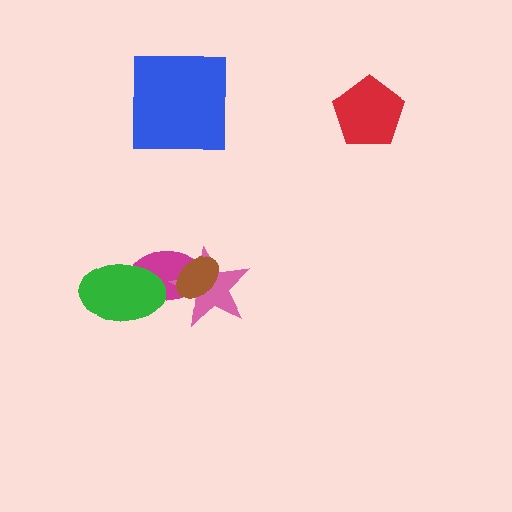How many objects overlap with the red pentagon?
0 objects overlap with the red pentagon.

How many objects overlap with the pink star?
2 objects overlap with the pink star.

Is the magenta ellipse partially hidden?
Yes, it is partially covered by another shape.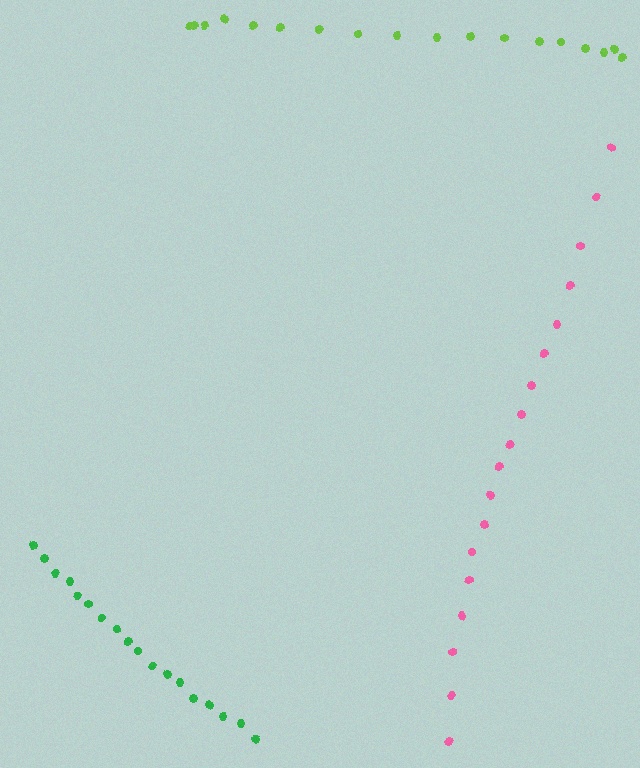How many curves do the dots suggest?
There are 3 distinct paths.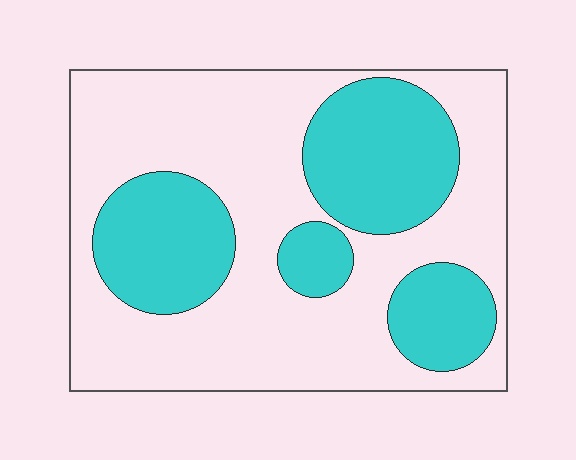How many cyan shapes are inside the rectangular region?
4.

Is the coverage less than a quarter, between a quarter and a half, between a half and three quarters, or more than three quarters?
Between a quarter and a half.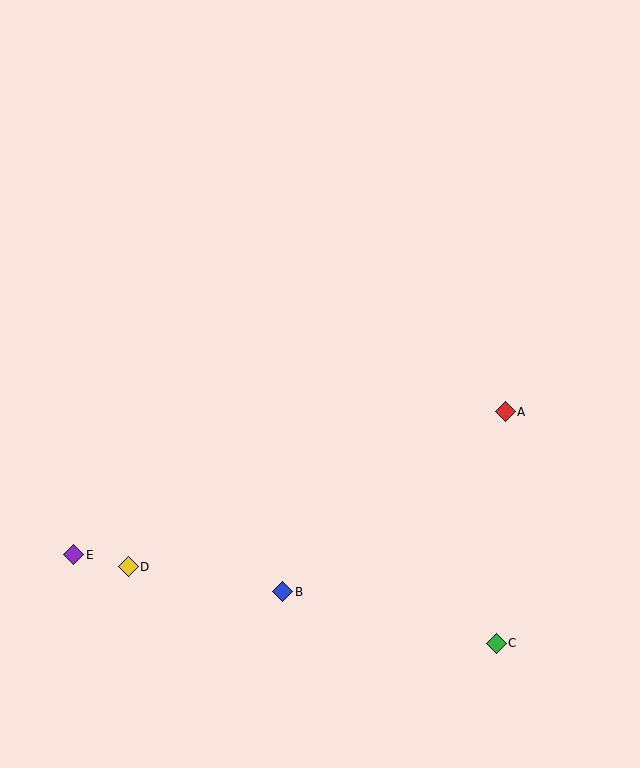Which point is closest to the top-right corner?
Point A is closest to the top-right corner.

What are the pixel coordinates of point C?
Point C is at (496, 643).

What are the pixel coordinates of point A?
Point A is at (505, 412).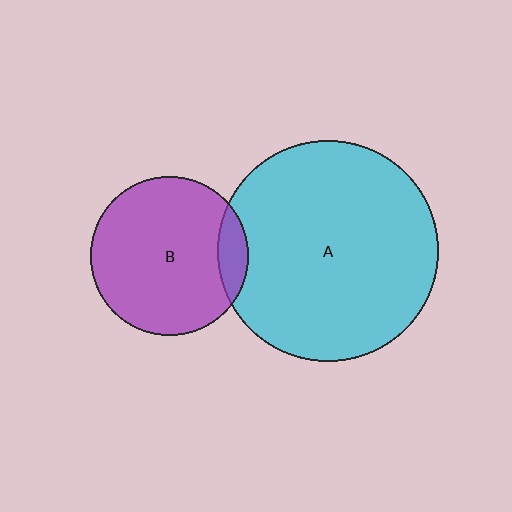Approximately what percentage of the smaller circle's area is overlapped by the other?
Approximately 10%.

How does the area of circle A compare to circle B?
Approximately 1.9 times.